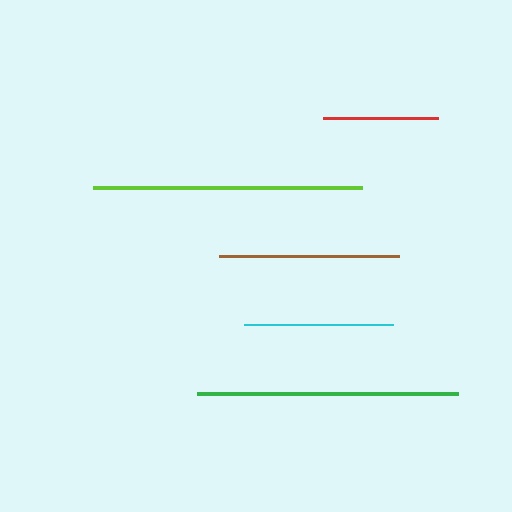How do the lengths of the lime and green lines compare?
The lime and green lines are approximately the same length.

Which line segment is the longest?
The lime line is the longest at approximately 269 pixels.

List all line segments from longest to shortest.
From longest to shortest: lime, green, brown, cyan, red.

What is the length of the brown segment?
The brown segment is approximately 181 pixels long.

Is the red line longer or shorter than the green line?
The green line is longer than the red line.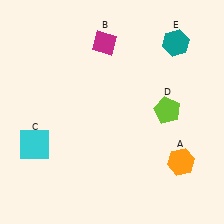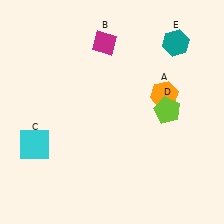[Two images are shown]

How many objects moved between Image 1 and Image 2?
1 object moved between the two images.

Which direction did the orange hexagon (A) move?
The orange hexagon (A) moved up.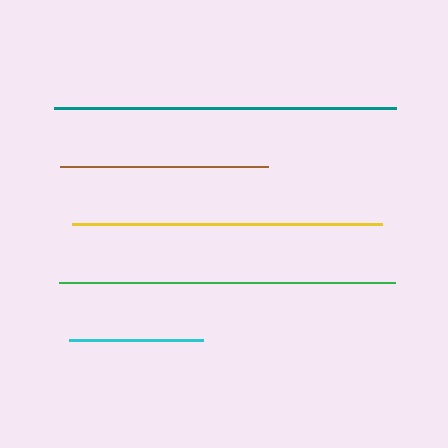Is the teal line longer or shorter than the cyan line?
The teal line is longer than the cyan line.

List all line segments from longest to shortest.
From longest to shortest: teal, green, yellow, brown, cyan.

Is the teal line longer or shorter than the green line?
The teal line is longer than the green line.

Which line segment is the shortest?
The cyan line is the shortest at approximately 134 pixels.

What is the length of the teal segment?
The teal segment is approximately 342 pixels long.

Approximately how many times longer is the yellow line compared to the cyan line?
The yellow line is approximately 2.3 times the length of the cyan line.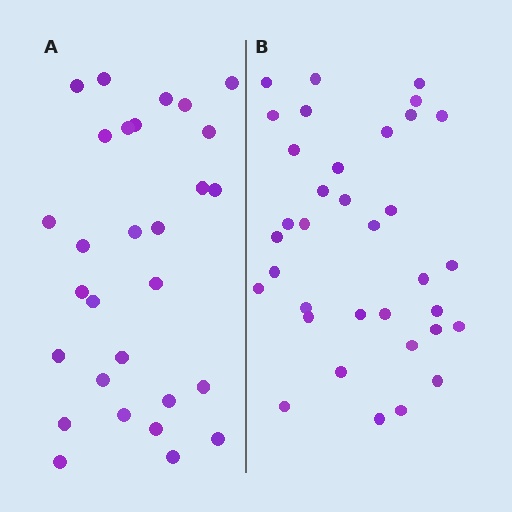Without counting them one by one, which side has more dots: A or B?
Region B (the right region) has more dots.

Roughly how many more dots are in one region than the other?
Region B has about 6 more dots than region A.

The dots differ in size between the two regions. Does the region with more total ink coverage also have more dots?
No. Region A has more total ink coverage because its dots are larger, but region B actually contains more individual dots. Total area can be misleading — the number of items is what matters here.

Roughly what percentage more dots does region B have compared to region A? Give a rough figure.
About 20% more.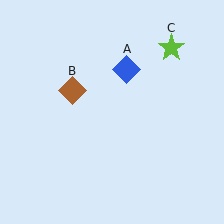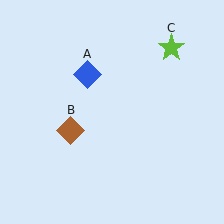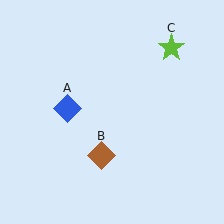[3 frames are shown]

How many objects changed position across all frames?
2 objects changed position: blue diamond (object A), brown diamond (object B).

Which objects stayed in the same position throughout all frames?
Lime star (object C) remained stationary.